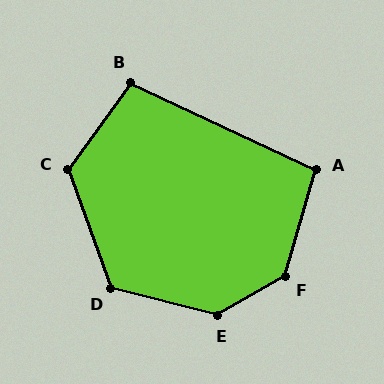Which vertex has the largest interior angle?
F, at approximately 136 degrees.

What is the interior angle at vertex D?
Approximately 124 degrees (obtuse).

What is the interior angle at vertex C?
Approximately 125 degrees (obtuse).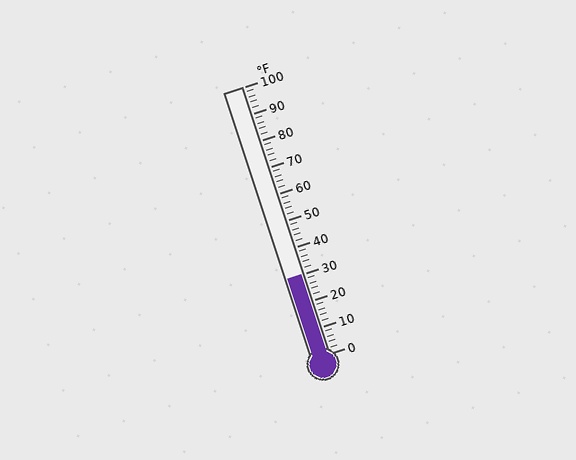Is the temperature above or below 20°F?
The temperature is above 20°F.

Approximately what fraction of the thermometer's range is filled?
The thermometer is filled to approximately 30% of its range.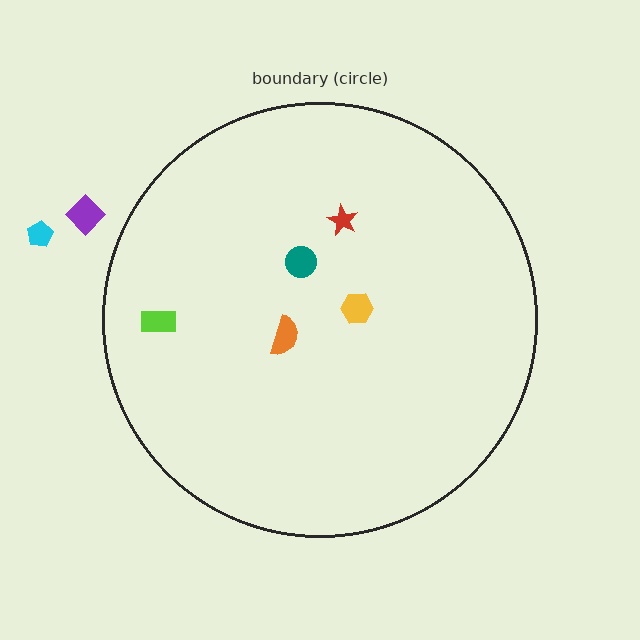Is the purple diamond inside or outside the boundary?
Outside.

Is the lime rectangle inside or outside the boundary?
Inside.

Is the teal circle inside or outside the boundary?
Inside.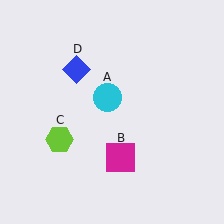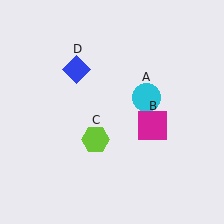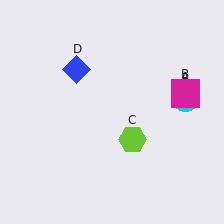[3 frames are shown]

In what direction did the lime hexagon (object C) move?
The lime hexagon (object C) moved right.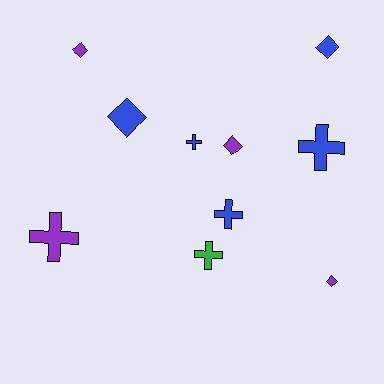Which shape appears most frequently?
Cross, with 5 objects.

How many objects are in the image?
There are 10 objects.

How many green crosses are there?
There is 1 green cross.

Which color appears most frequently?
Blue, with 5 objects.